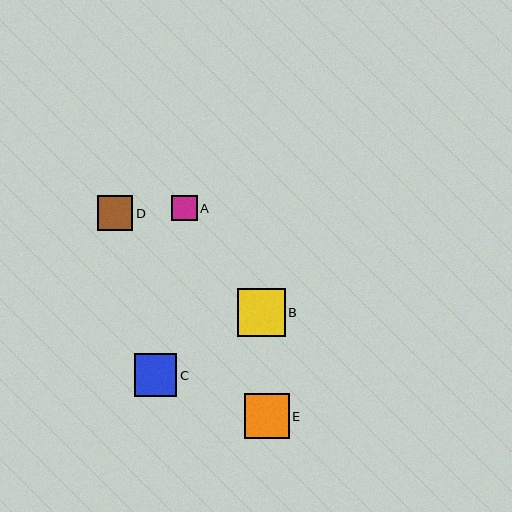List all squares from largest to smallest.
From largest to smallest: B, E, C, D, A.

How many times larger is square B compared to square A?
Square B is approximately 1.9 times the size of square A.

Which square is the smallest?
Square A is the smallest with a size of approximately 26 pixels.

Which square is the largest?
Square B is the largest with a size of approximately 48 pixels.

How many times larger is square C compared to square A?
Square C is approximately 1.6 times the size of square A.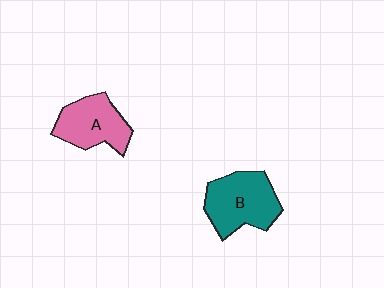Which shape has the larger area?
Shape B (teal).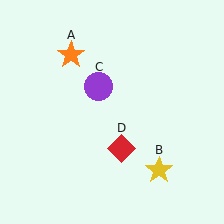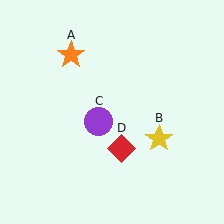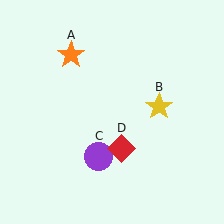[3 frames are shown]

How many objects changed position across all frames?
2 objects changed position: yellow star (object B), purple circle (object C).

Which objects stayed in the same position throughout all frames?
Orange star (object A) and red diamond (object D) remained stationary.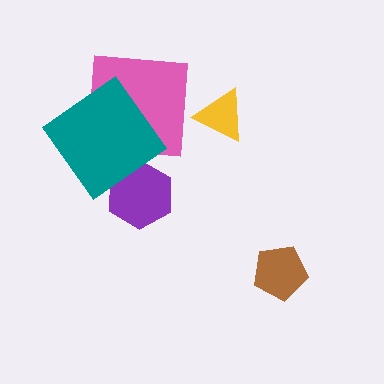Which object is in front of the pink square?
The teal diamond is in front of the pink square.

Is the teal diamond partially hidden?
No, no other shape covers it.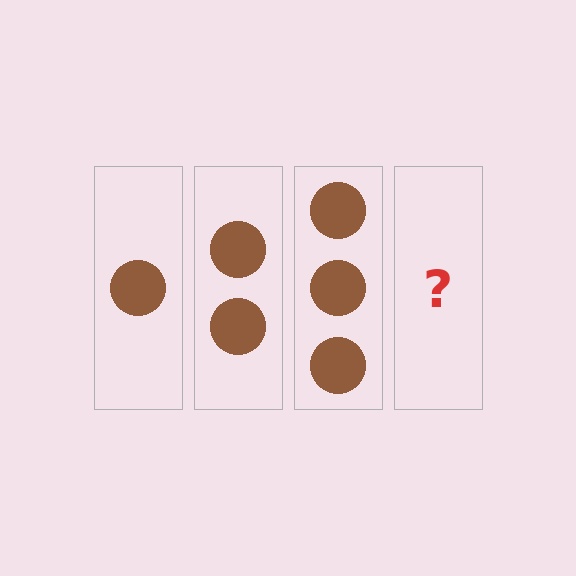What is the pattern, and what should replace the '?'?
The pattern is that each step adds one more circle. The '?' should be 4 circles.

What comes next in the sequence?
The next element should be 4 circles.